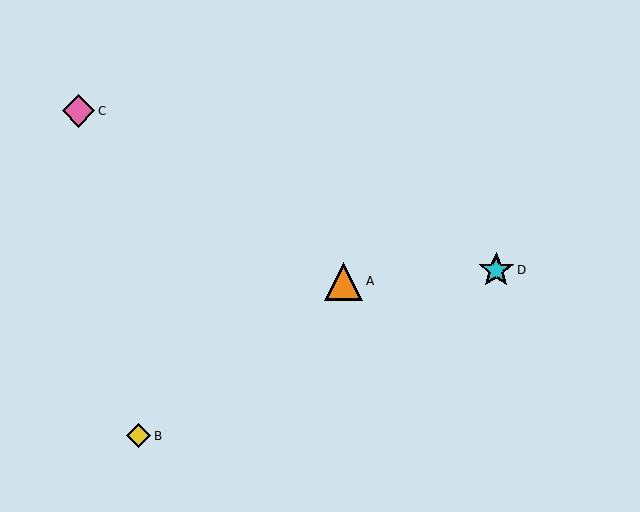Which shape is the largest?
The orange triangle (labeled A) is the largest.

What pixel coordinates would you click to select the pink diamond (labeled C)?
Click at (79, 111) to select the pink diamond C.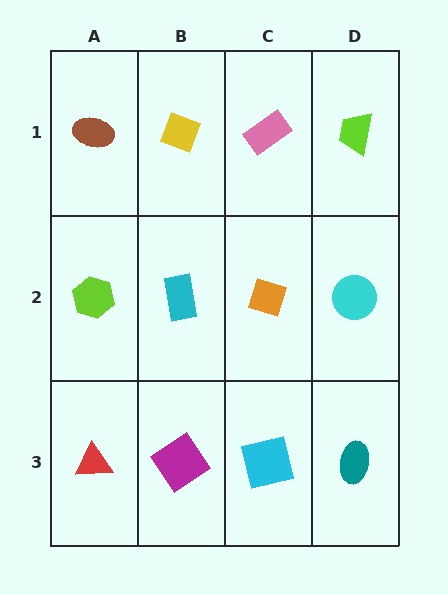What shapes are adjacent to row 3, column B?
A cyan rectangle (row 2, column B), a red triangle (row 3, column A), a cyan square (row 3, column C).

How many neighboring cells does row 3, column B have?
3.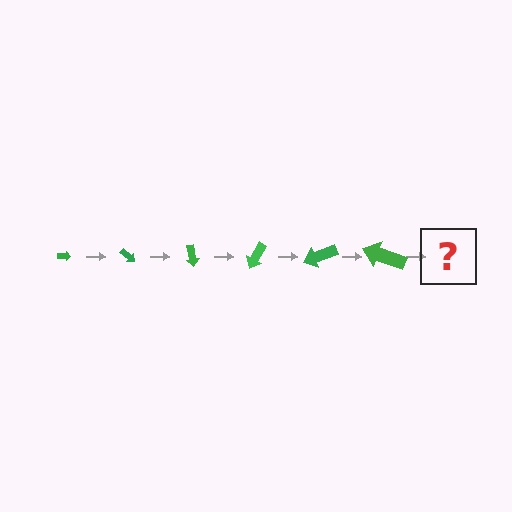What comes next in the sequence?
The next element should be an arrow, larger than the previous one and rotated 240 degrees from the start.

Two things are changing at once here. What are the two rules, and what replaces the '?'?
The two rules are that the arrow grows larger each step and it rotates 40 degrees each step. The '?' should be an arrow, larger than the previous one and rotated 240 degrees from the start.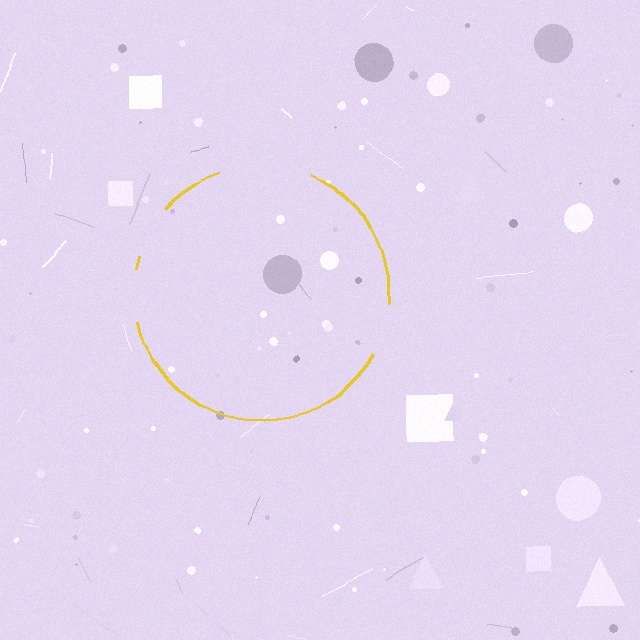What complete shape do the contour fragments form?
The contour fragments form a circle.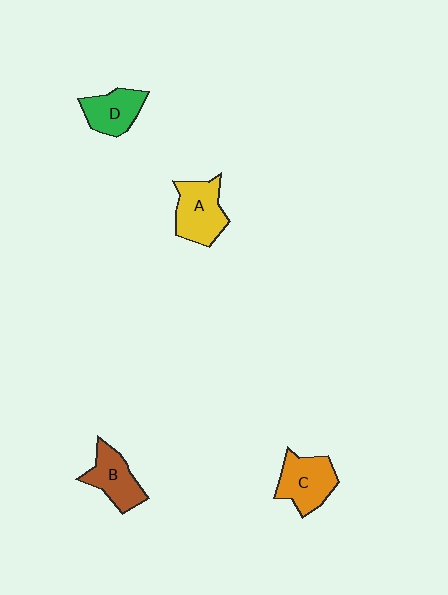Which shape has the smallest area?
Shape D (green).